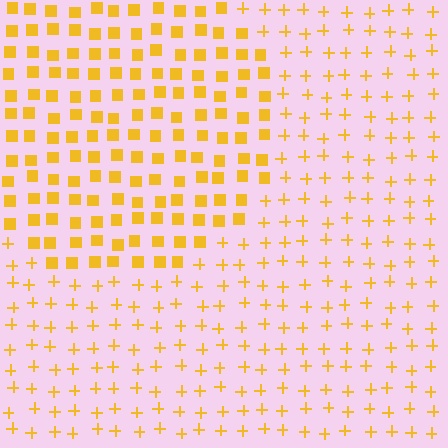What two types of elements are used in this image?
The image uses squares inside the circle region and plus signs outside it.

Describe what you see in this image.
The image is filled with small yellow elements arranged in a uniform grid. A circle-shaped region contains squares, while the surrounding area contains plus signs. The boundary is defined purely by the change in element shape.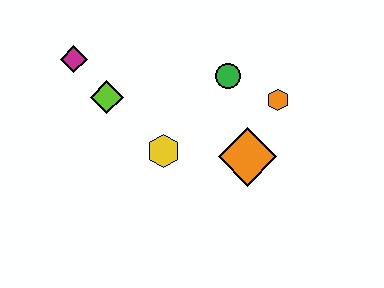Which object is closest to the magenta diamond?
The lime diamond is closest to the magenta diamond.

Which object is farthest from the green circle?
The magenta diamond is farthest from the green circle.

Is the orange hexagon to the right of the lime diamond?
Yes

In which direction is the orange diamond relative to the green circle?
The orange diamond is below the green circle.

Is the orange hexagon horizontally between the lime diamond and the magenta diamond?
No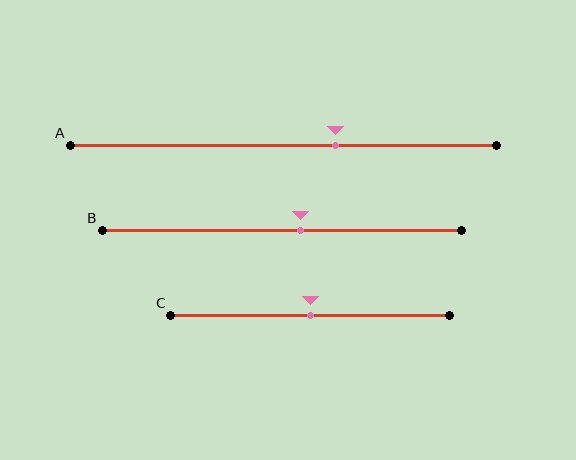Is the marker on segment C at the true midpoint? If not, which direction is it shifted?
Yes, the marker on segment C is at the true midpoint.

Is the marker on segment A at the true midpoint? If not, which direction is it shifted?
No, the marker on segment A is shifted to the right by about 12% of the segment length.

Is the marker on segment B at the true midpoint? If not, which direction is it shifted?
No, the marker on segment B is shifted to the right by about 5% of the segment length.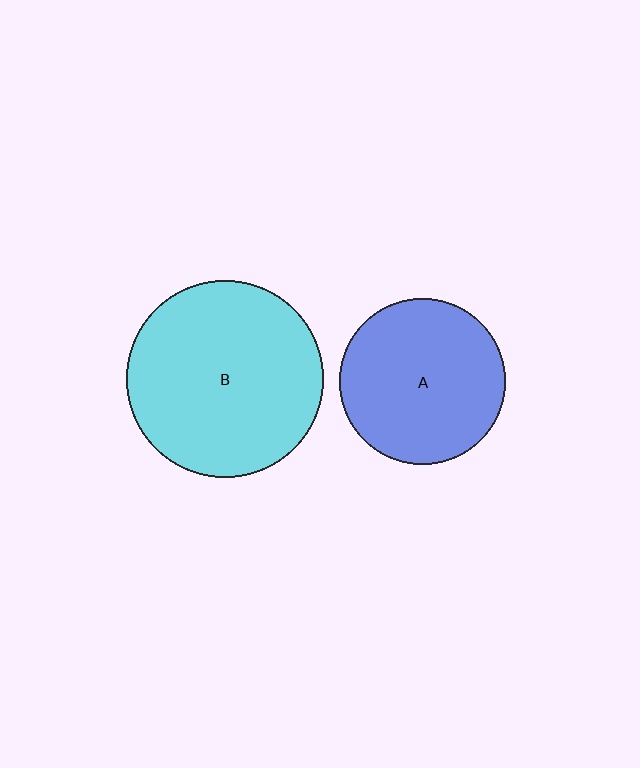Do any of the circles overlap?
No, none of the circles overlap.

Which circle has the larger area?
Circle B (cyan).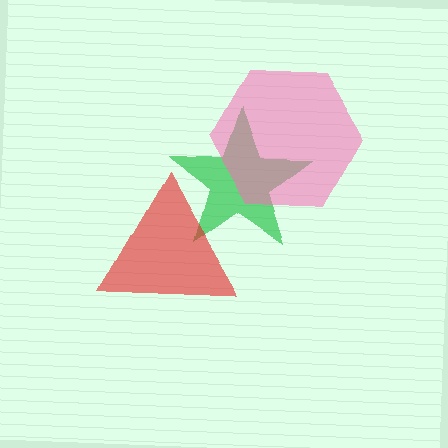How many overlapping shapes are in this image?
There are 3 overlapping shapes in the image.